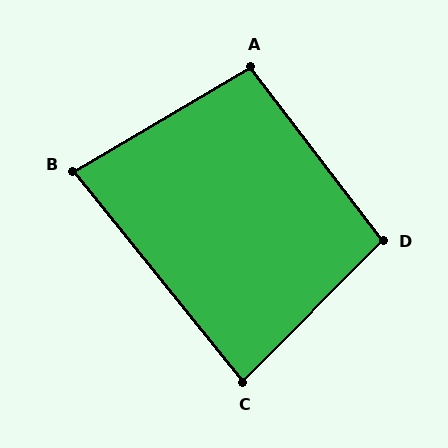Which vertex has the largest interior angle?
D, at approximately 98 degrees.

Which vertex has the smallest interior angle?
B, at approximately 82 degrees.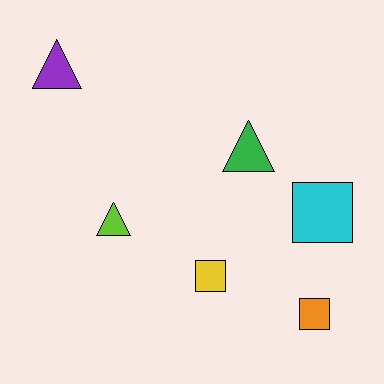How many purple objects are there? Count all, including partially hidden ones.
There is 1 purple object.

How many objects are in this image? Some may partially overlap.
There are 6 objects.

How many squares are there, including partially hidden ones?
There are 3 squares.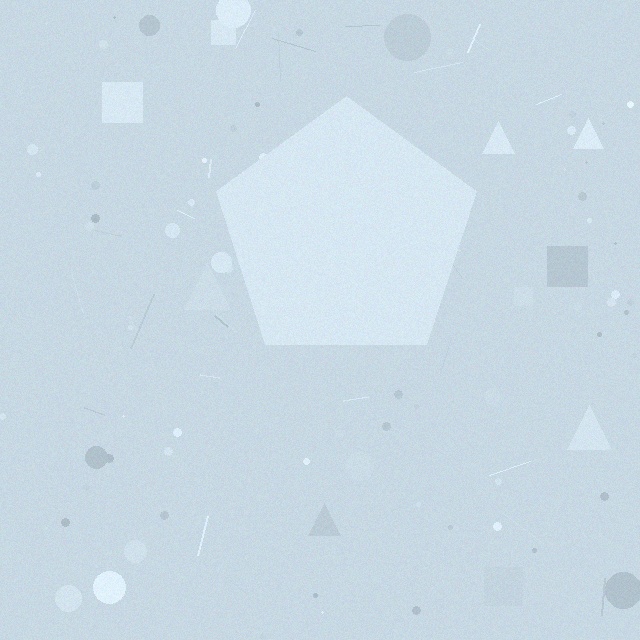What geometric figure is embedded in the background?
A pentagon is embedded in the background.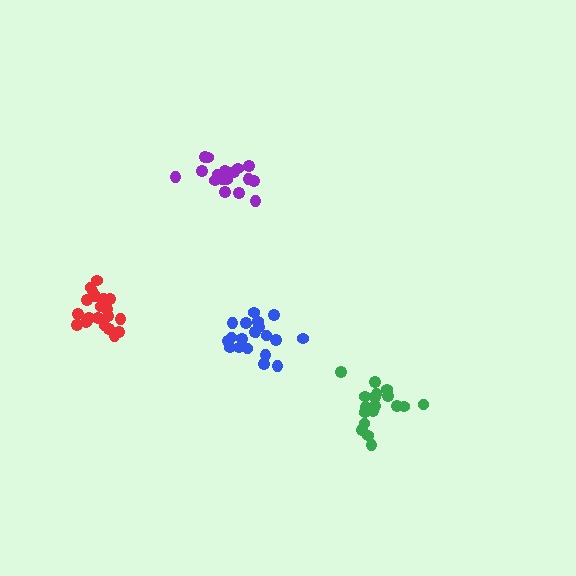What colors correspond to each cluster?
The clusters are colored: green, purple, blue, red.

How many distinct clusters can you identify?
There are 4 distinct clusters.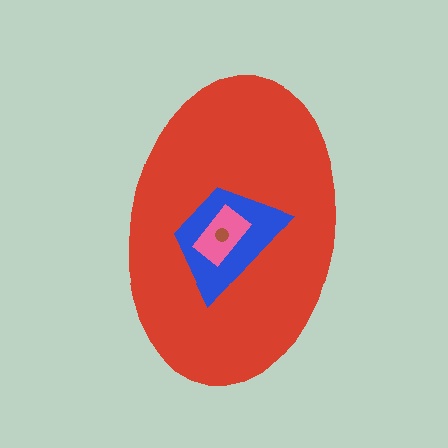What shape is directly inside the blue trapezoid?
The pink rectangle.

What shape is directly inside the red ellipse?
The blue trapezoid.